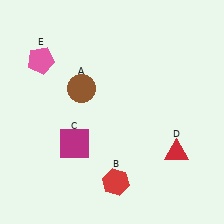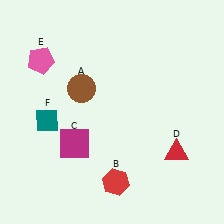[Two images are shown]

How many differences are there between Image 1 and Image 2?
There is 1 difference between the two images.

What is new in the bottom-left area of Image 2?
A teal diamond (F) was added in the bottom-left area of Image 2.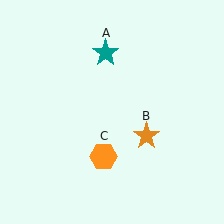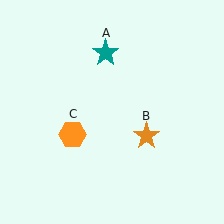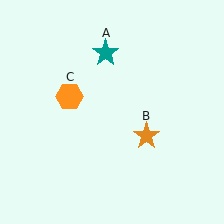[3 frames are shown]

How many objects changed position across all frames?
1 object changed position: orange hexagon (object C).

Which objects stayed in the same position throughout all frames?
Teal star (object A) and orange star (object B) remained stationary.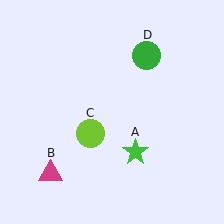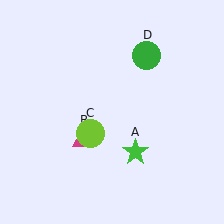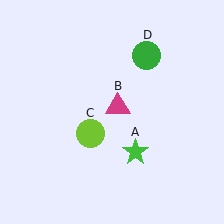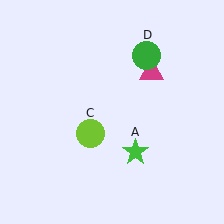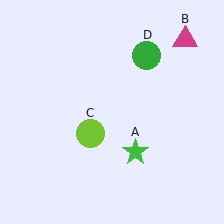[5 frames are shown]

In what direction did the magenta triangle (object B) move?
The magenta triangle (object B) moved up and to the right.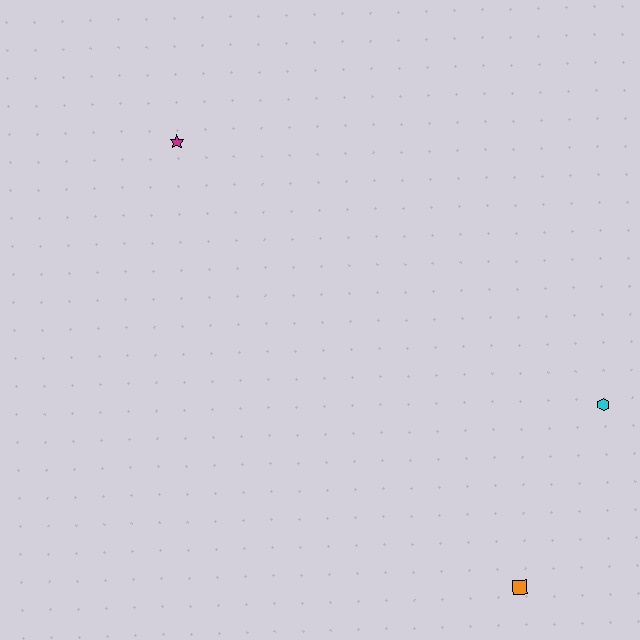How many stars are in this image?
There is 1 star.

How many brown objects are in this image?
There are no brown objects.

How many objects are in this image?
There are 3 objects.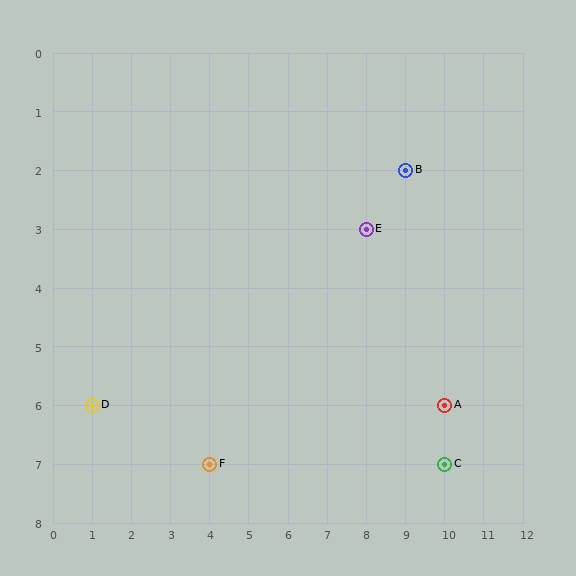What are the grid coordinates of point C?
Point C is at grid coordinates (10, 7).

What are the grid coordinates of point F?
Point F is at grid coordinates (4, 7).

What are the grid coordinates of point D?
Point D is at grid coordinates (1, 6).